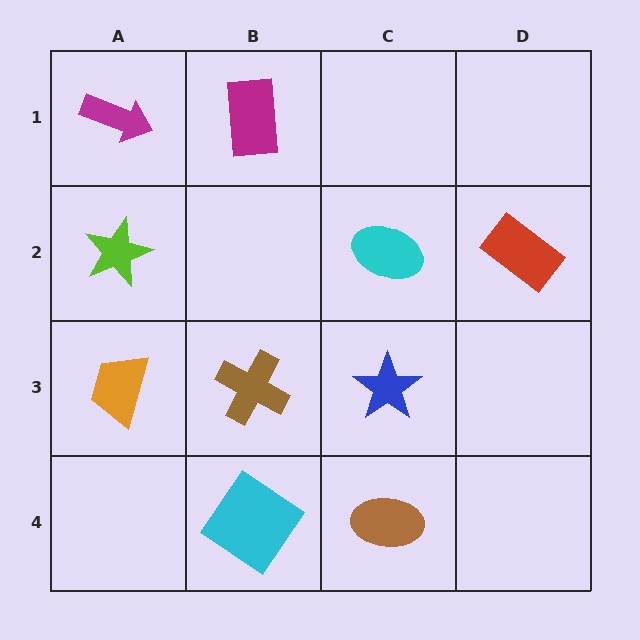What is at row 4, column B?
A cyan diamond.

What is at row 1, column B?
A magenta rectangle.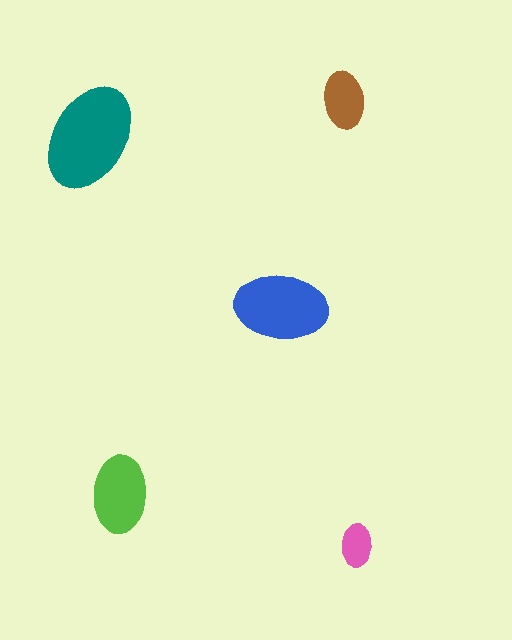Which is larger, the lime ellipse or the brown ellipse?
The lime one.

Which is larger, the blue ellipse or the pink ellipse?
The blue one.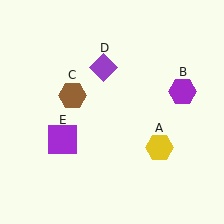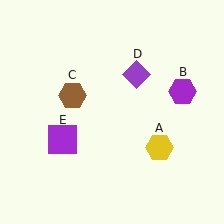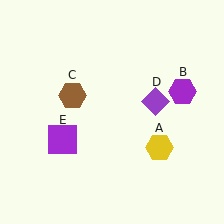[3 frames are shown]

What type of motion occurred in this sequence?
The purple diamond (object D) rotated clockwise around the center of the scene.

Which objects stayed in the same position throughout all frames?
Yellow hexagon (object A) and purple hexagon (object B) and brown hexagon (object C) and purple square (object E) remained stationary.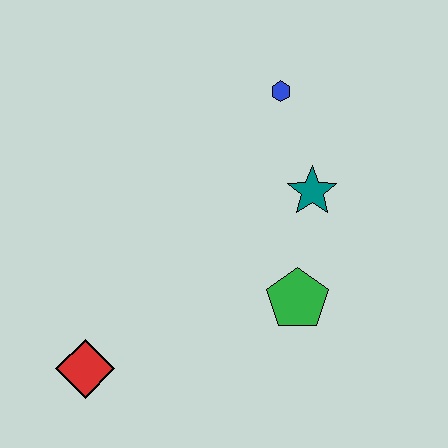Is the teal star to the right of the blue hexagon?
Yes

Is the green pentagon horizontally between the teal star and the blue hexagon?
Yes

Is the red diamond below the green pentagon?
Yes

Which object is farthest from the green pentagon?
The red diamond is farthest from the green pentagon.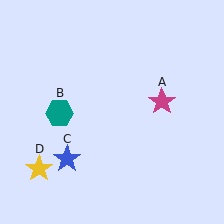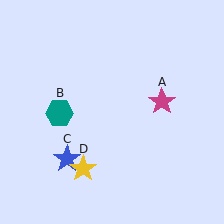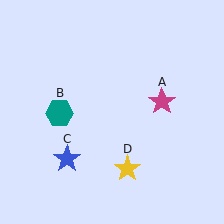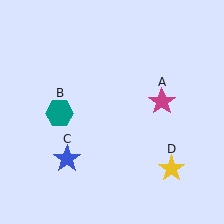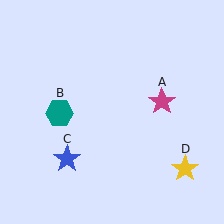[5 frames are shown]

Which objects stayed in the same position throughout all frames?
Magenta star (object A) and teal hexagon (object B) and blue star (object C) remained stationary.